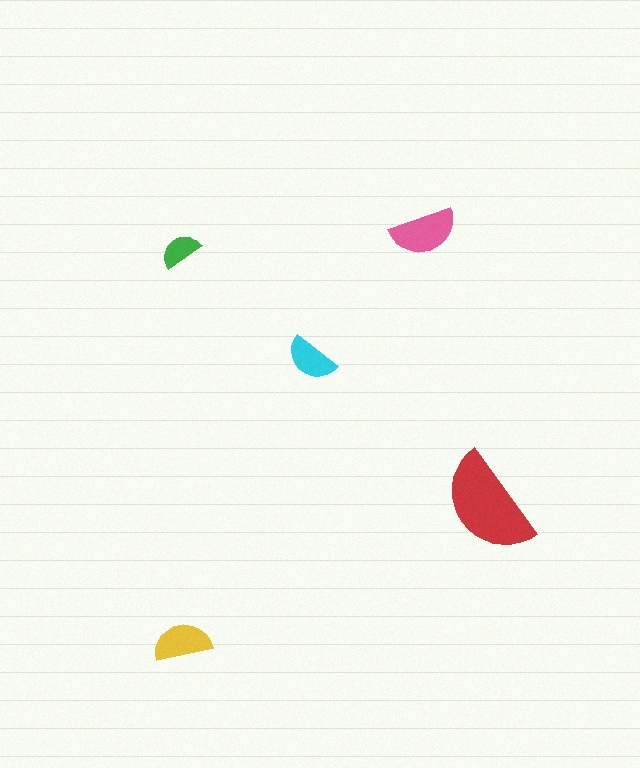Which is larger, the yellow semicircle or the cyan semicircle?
The yellow one.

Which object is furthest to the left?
The green semicircle is leftmost.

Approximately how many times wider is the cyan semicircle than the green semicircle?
About 1.5 times wider.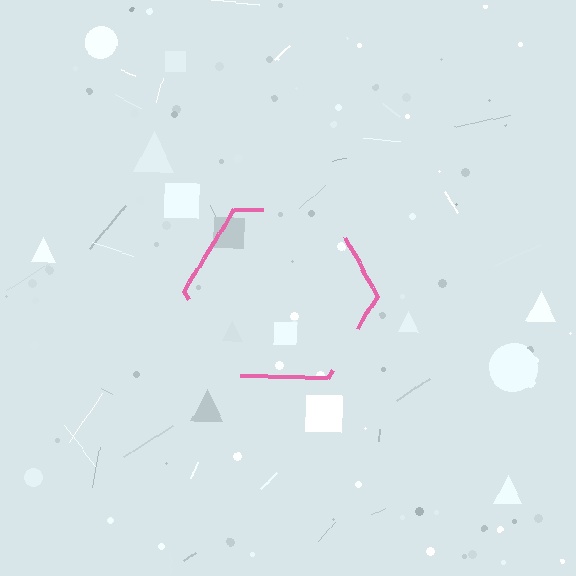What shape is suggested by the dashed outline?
The dashed outline suggests a hexagon.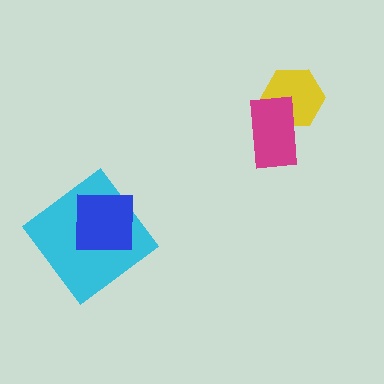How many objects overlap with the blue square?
1 object overlaps with the blue square.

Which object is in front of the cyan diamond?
The blue square is in front of the cyan diamond.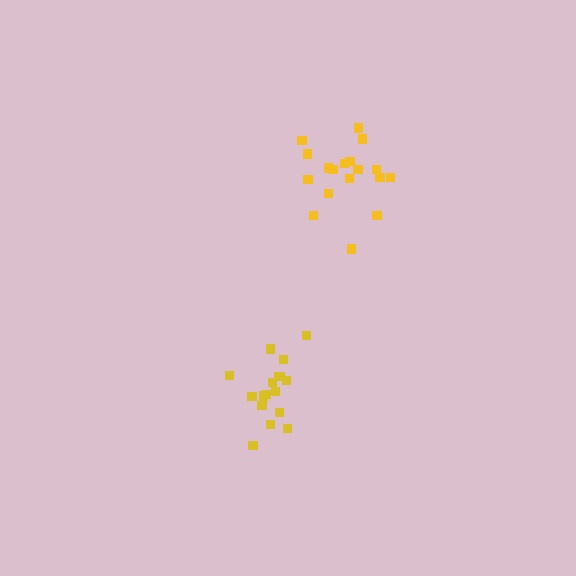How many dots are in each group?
Group 1: 17 dots, Group 2: 18 dots (35 total).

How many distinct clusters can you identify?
There are 2 distinct clusters.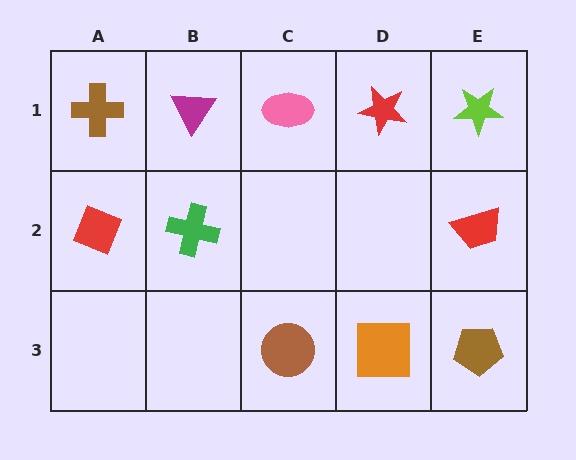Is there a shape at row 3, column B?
No, that cell is empty.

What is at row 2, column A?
A red diamond.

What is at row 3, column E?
A brown pentagon.